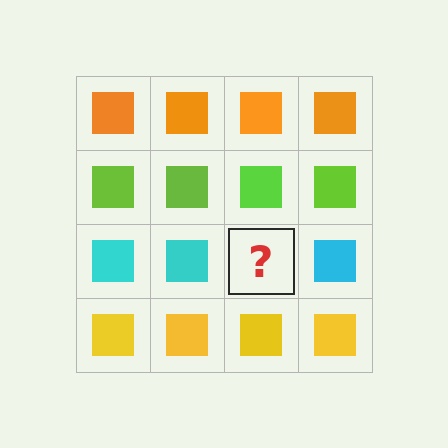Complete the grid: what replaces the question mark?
The question mark should be replaced with a cyan square.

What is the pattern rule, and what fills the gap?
The rule is that each row has a consistent color. The gap should be filled with a cyan square.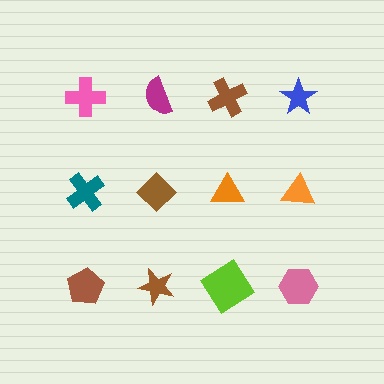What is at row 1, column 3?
A brown cross.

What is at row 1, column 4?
A blue star.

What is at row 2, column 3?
An orange triangle.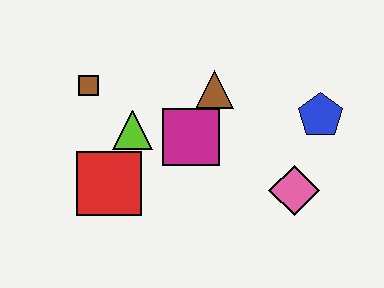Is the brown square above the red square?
Yes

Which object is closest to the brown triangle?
The magenta square is closest to the brown triangle.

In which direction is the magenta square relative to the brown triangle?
The magenta square is below the brown triangle.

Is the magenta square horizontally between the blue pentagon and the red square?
Yes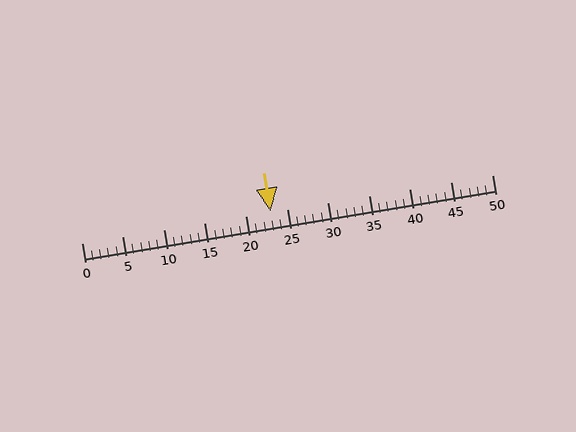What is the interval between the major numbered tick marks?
The major tick marks are spaced 5 units apart.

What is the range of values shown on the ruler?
The ruler shows values from 0 to 50.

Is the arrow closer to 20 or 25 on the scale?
The arrow is closer to 25.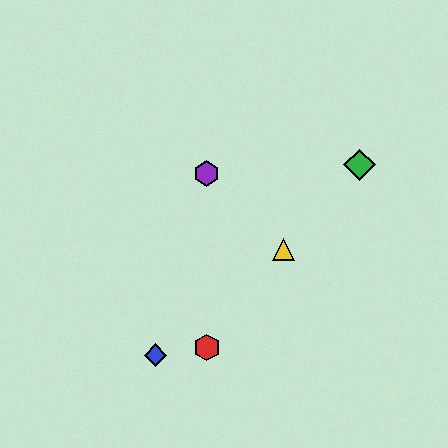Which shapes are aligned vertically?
The red hexagon, the purple hexagon are aligned vertically.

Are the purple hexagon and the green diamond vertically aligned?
No, the purple hexagon is at x≈207 and the green diamond is at x≈359.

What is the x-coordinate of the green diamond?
The green diamond is at x≈359.